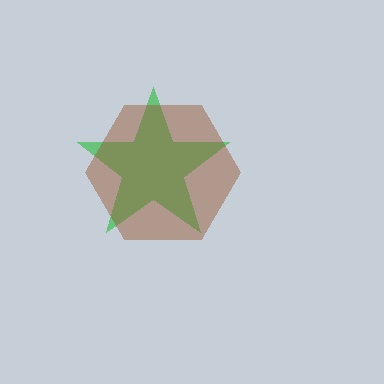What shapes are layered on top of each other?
The layered shapes are: a green star, a brown hexagon.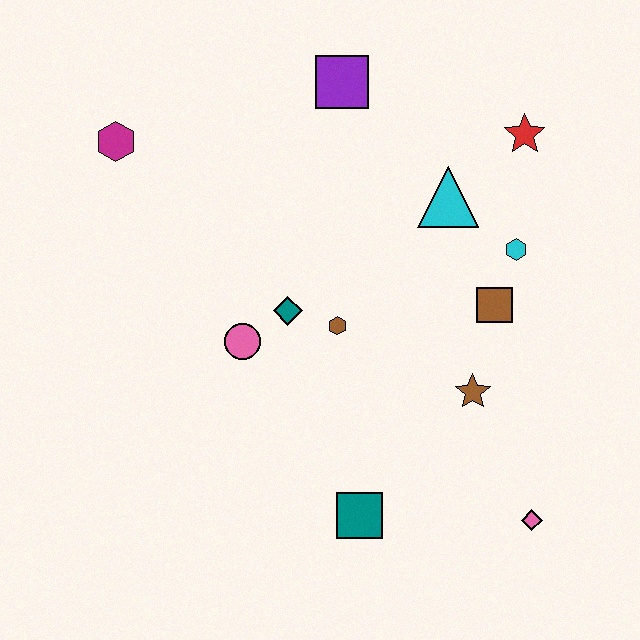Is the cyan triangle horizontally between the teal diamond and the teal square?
No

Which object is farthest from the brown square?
The magenta hexagon is farthest from the brown square.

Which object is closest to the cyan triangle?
The cyan hexagon is closest to the cyan triangle.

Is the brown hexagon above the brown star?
Yes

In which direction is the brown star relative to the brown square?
The brown star is below the brown square.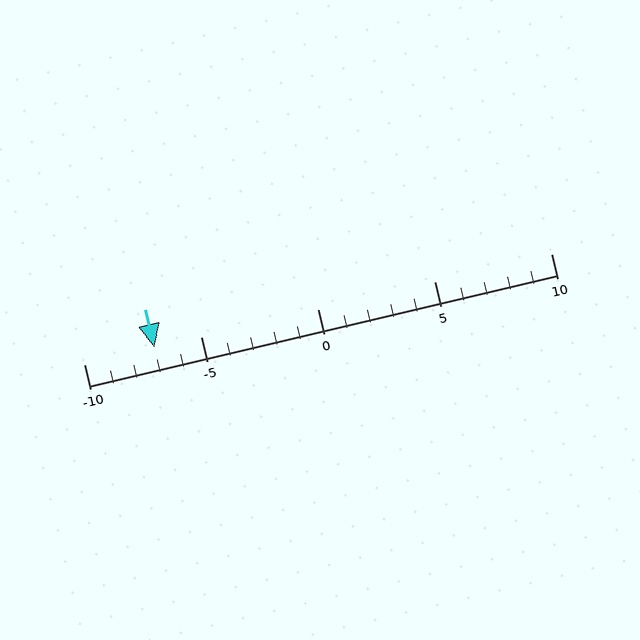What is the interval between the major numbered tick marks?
The major tick marks are spaced 5 units apart.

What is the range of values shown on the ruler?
The ruler shows values from -10 to 10.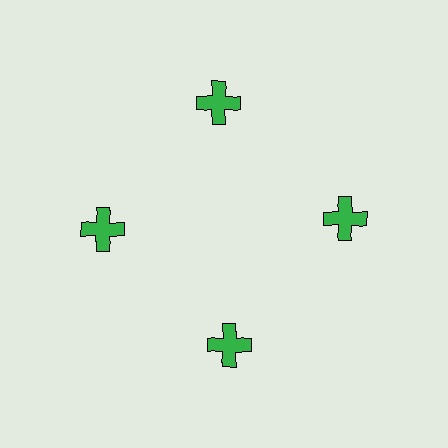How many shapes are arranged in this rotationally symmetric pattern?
There are 4 shapes, arranged in 4 groups of 1.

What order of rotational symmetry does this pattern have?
This pattern has 4-fold rotational symmetry.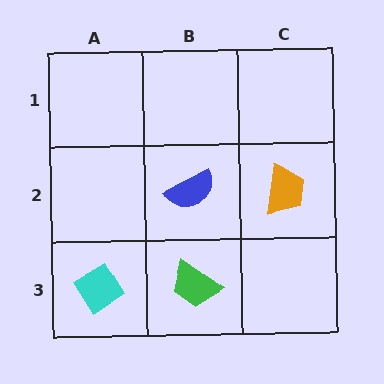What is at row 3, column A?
A cyan diamond.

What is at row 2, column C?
An orange trapezoid.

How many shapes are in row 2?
2 shapes.